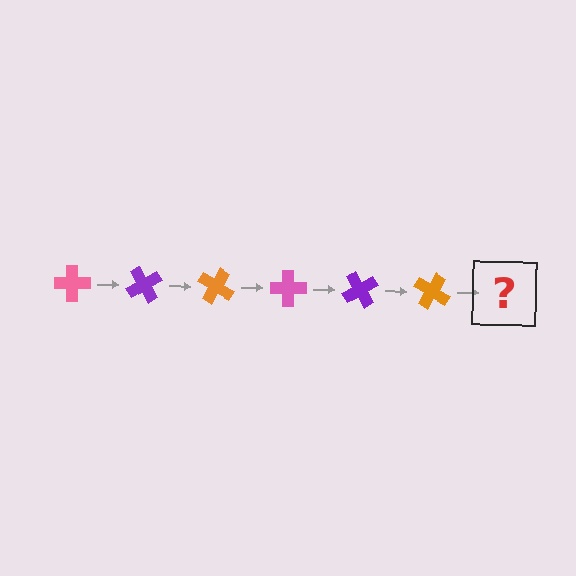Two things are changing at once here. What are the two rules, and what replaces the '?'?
The two rules are that it rotates 60 degrees each step and the color cycles through pink, purple, and orange. The '?' should be a pink cross, rotated 360 degrees from the start.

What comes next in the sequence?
The next element should be a pink cross, rotated 360 degrees from the start.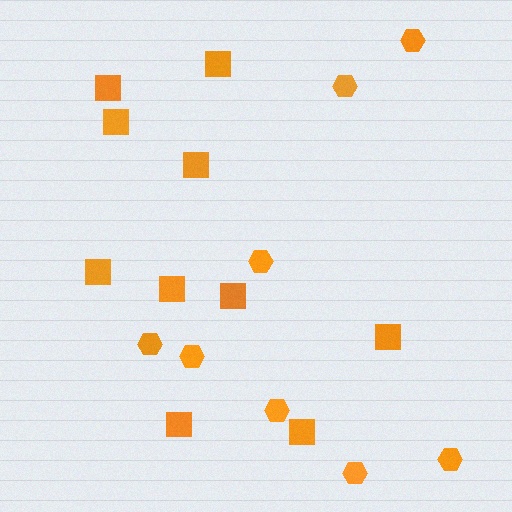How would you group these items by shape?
There are 2 groups: one group of squares (10) and one group of hexagons (8).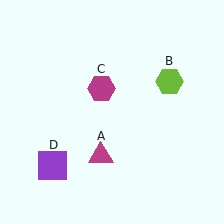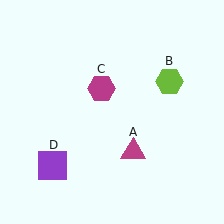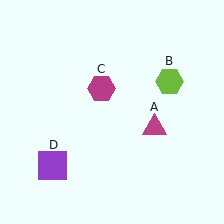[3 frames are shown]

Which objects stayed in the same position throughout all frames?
Lime hexagon (object B) and magenta hexagon (object C) and purple square (object D) remained stationary.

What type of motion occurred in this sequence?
The magenta triangle (object A) rotated counterclockwise around the center of the scene.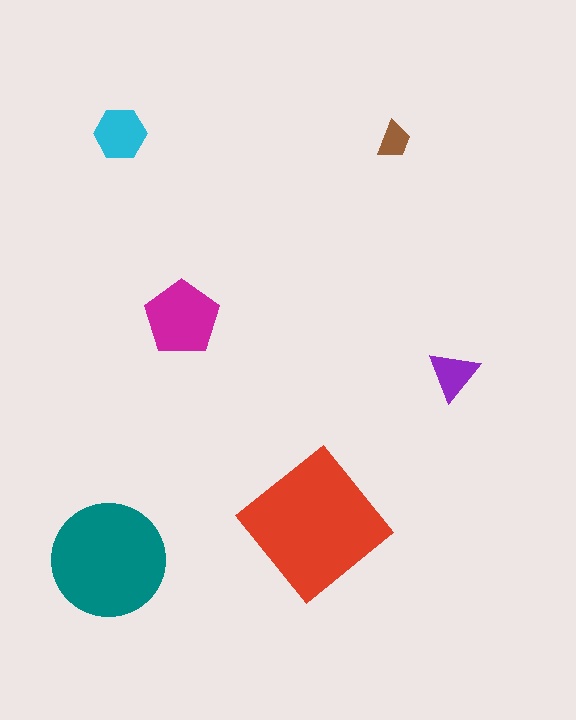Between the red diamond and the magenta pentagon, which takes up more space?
The red diamond.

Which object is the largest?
The red diamond.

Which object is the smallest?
The brown trapezoid.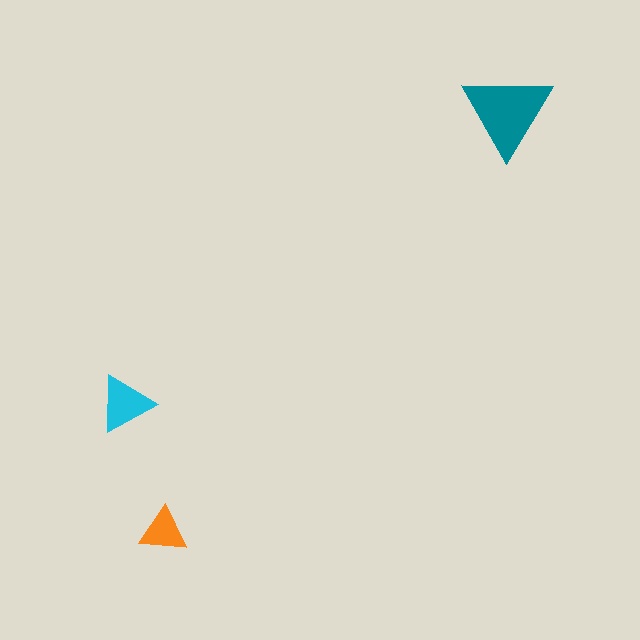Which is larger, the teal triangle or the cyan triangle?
The teal one.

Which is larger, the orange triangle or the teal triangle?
The teal one.